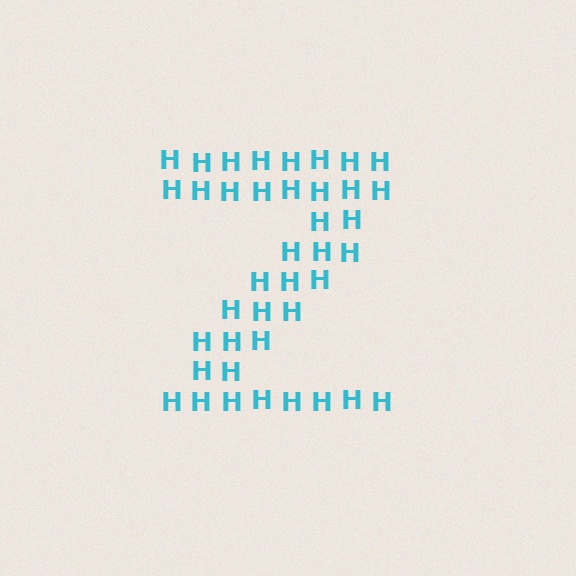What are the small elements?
The small elements are letter H's.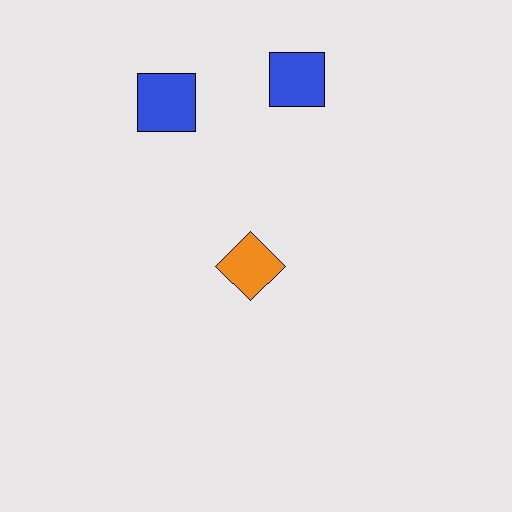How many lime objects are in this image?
There are no lime objects.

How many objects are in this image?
There are 3 objects.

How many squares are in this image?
There are 2 squares.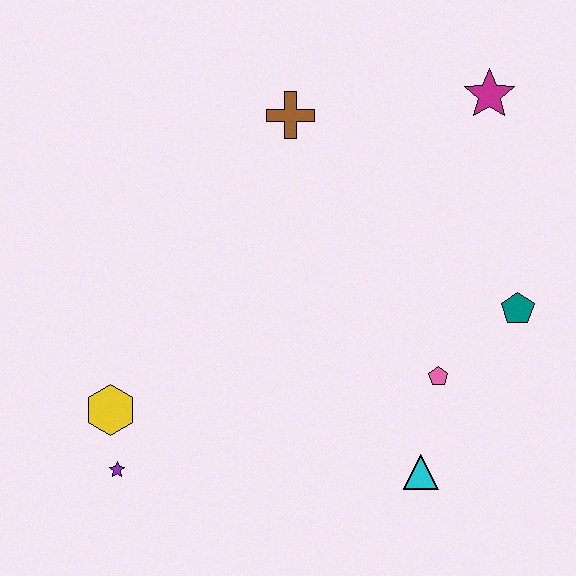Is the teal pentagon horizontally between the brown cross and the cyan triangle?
No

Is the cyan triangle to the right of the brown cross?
Yes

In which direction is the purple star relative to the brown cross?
The purple star is below the brown cross.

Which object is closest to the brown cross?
The magenta star is closest to the brown cross.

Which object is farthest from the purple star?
The magenta star is farthest from the purple star.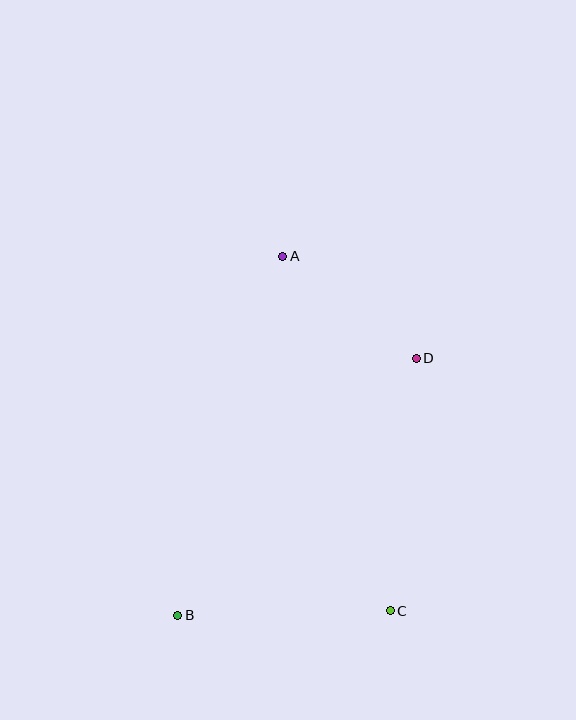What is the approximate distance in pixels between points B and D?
The distance between B and D is approximately 351 pixels.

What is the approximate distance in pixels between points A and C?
The distance between A and C is approximately 370 pixels.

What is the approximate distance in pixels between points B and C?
The distance between B and C is approximately 213 pixels.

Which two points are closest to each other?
Points A and D are closest to each other.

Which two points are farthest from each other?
Points A and B are farthest from each other.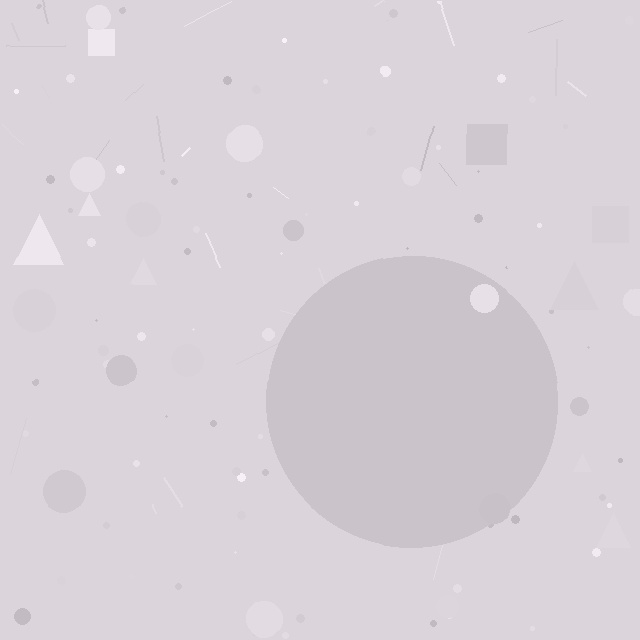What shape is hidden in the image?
A circle is hidden in the image.